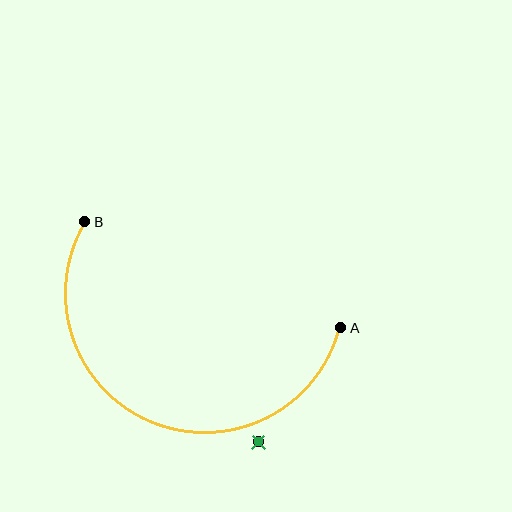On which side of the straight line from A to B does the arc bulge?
The arc bulges below the straight line connecting A and B.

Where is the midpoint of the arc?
The arc midpoint is the point on the curve farthest from the straight line joining A and B. It sits below that line.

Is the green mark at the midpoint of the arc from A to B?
No — the green mark does not lie on the arc at all. It sits slightly outside the curve.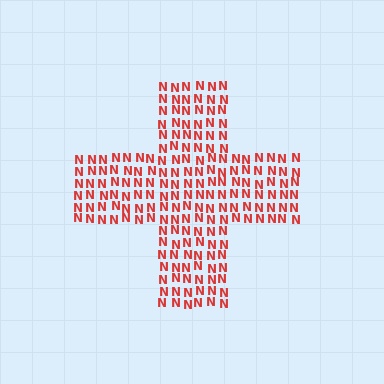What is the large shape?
The large shape is a cross.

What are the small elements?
The small elements are letter N's.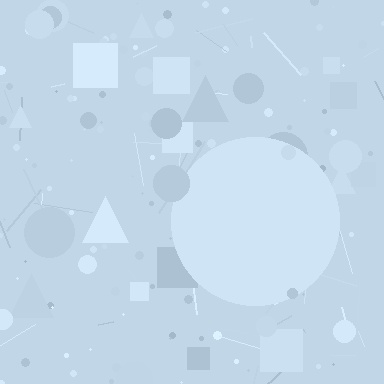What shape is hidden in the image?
A circle is hidden in the image.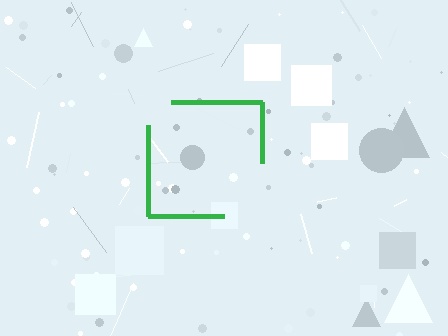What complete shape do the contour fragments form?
The contour fragments form a square.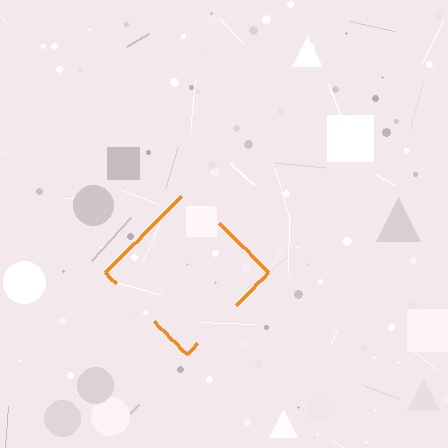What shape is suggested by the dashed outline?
The dashed outline suggests a diamond.